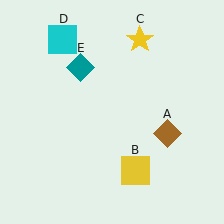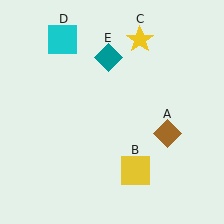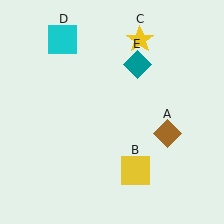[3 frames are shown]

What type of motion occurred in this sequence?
The teal diamond (object E) rotated clockwise around the center of the scene.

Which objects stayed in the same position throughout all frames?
Brown diamond (object A) and yellow square (object B) and yellow star (object C) and cyan square (object D) remained stationary.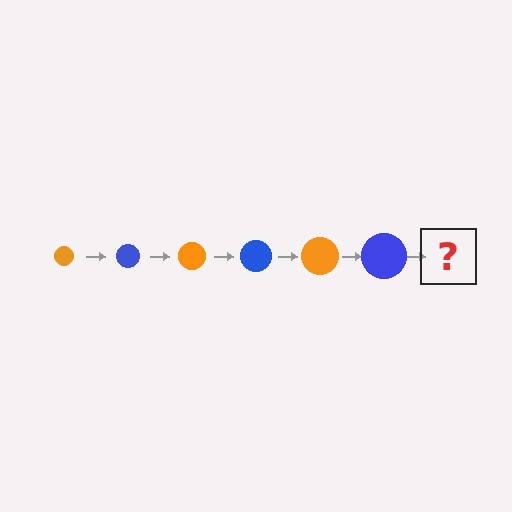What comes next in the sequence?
The next element should be an orange circle, larger than the previous one.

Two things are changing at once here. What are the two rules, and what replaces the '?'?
The two rules are that the circle grows larger each step and the color cycles through orange and blue. The '?' should be an orange circle, larger than the previous one.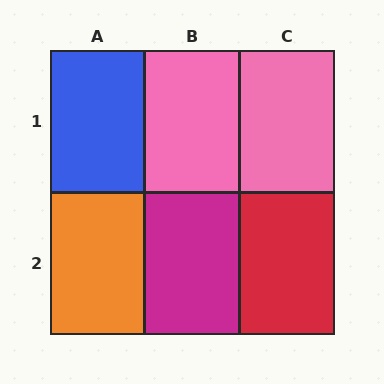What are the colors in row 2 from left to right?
Orange, magenta, red.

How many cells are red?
1 cell is red.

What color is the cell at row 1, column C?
Pink.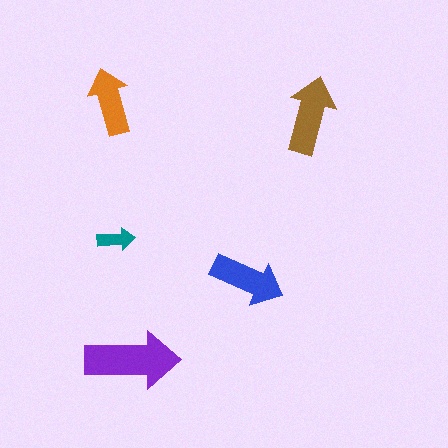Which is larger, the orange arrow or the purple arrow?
The purple one.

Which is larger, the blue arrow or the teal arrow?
The blue one.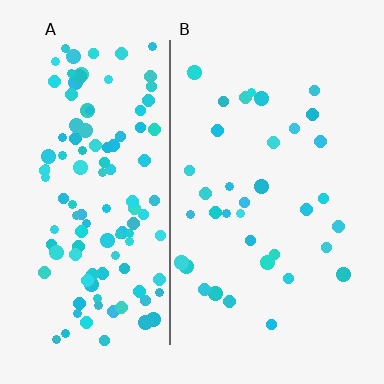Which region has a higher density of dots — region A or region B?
A (the left).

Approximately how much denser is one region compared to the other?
Approximately 3.4× — region A over region B.